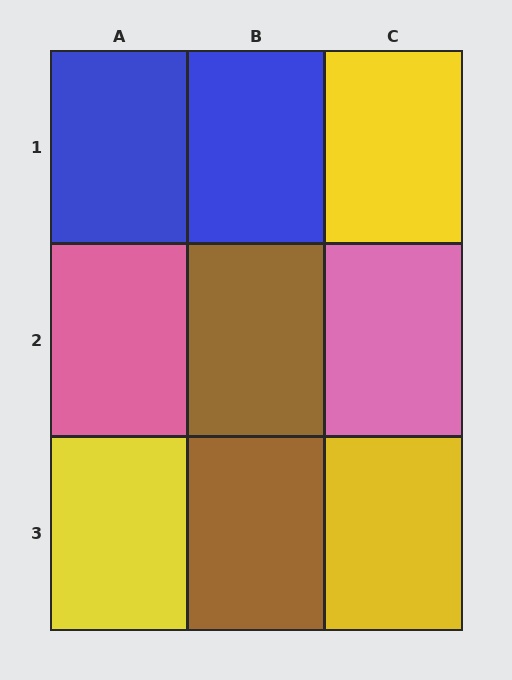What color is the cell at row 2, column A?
Pink.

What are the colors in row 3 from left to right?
Yellow, brown, yellow.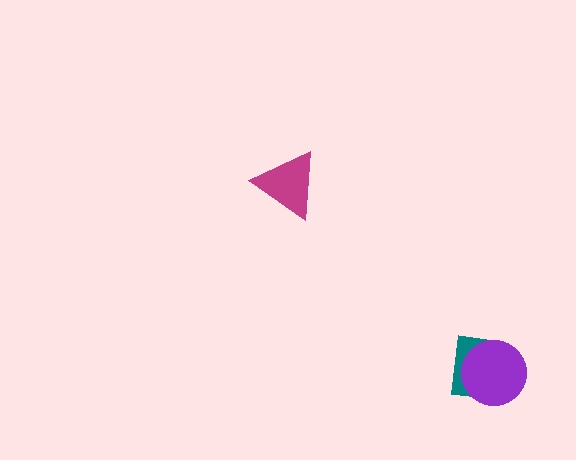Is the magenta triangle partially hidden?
No, no other shape covers it.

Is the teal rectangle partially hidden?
Yes, it is partially covered by another shape.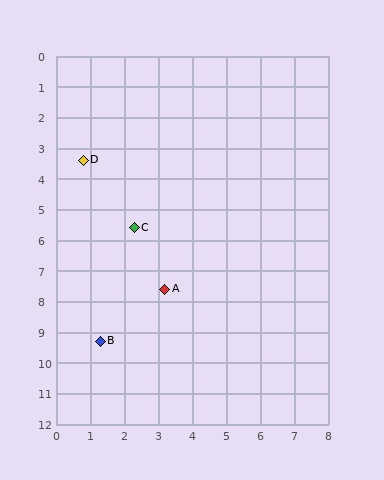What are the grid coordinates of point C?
Point C is at approximately (2.3, 5.6).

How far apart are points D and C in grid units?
Points D and C are about 2.7 grid units apart.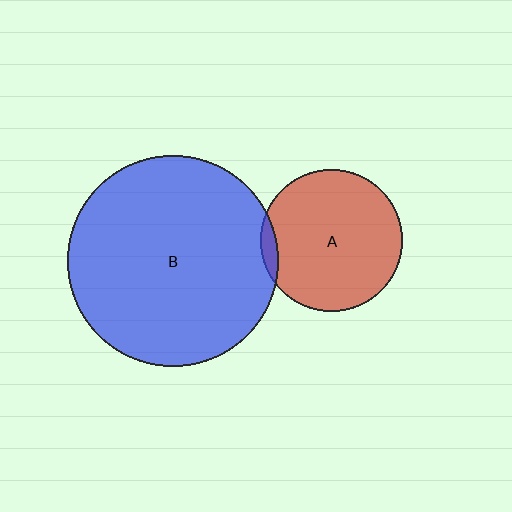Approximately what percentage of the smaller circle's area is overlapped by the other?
Approximately 5%.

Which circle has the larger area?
Circle B (blue).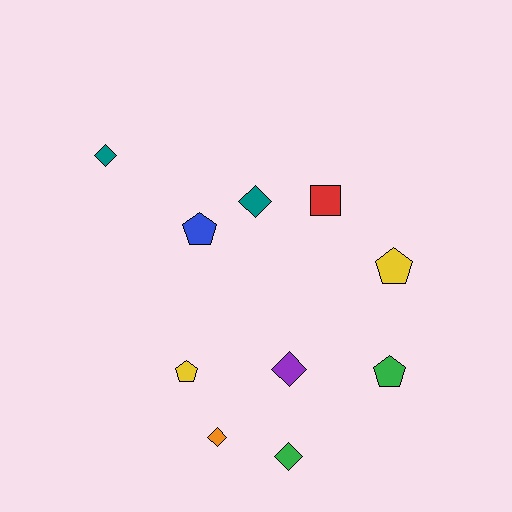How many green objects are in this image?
There are 2 green objects.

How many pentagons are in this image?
There are 4 pentagons.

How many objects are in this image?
There are 10 objects.